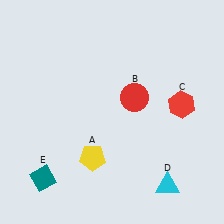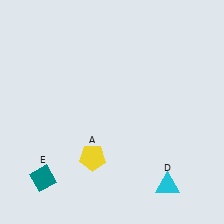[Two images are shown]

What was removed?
The red hexagon (C), the red circle (B) were removed in Image 2.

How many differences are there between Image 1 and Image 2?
There are 2 differences between the two images.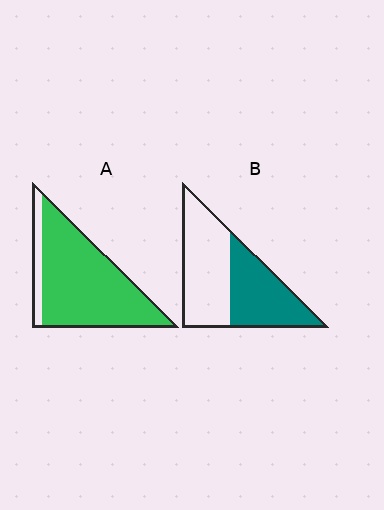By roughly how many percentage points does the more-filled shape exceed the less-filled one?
By roughly 40 percentage points (A over B).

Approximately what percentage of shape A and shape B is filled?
A is approximately 85% and B is approximately 45%.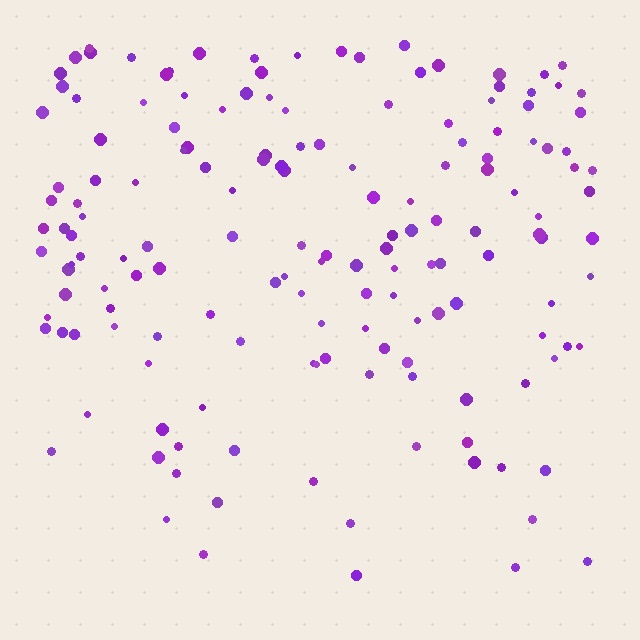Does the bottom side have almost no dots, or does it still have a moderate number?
Still a moderate number, just noticeably fewer than the top.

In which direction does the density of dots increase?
From bottom to top, with the top side densest.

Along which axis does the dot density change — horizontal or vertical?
Vertical.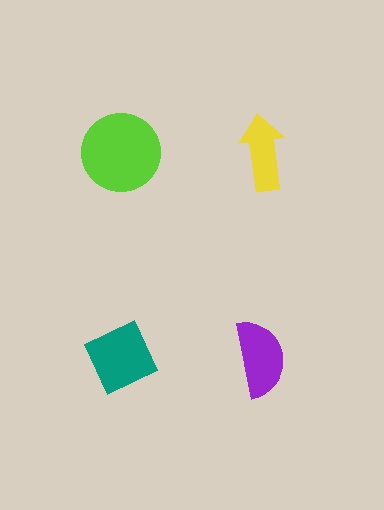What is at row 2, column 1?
A teal diamond.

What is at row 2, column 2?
A purple semicircle.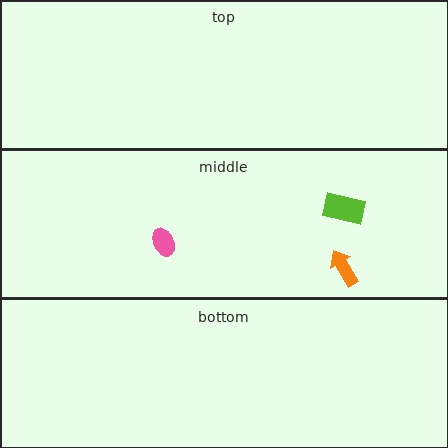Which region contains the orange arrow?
The middle region.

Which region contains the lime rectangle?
The middle region.